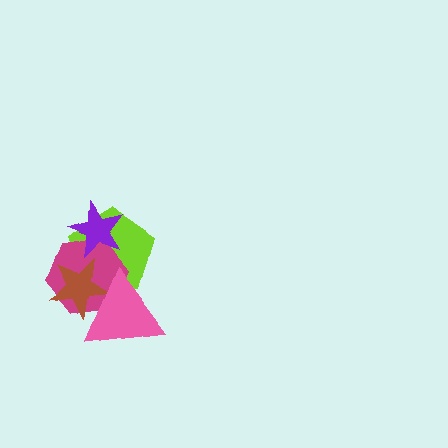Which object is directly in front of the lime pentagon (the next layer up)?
The magenta hexagon is directly in front of the lime pentagon.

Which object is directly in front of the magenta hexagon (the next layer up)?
The brown star is directly in front of the magenta hexagon.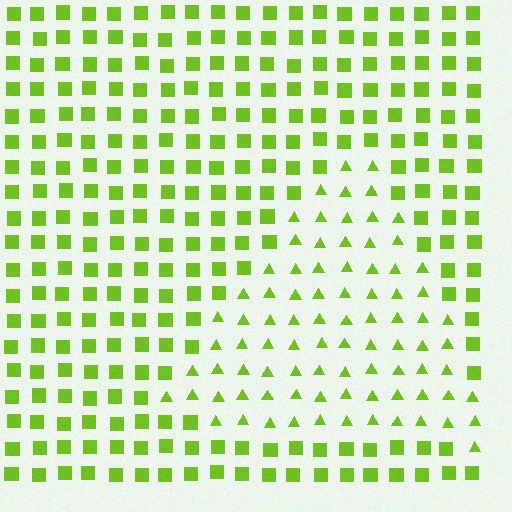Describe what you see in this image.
The image is filled with small lime elements arranged in a uniform grid. A triangle-shaped region contains triangles, while the surrounding area contains squares. The boundary is defined purely by the change in element shape.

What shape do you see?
I see a triangle.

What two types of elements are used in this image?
The image uses triangles inside the triangle region and squares outside it.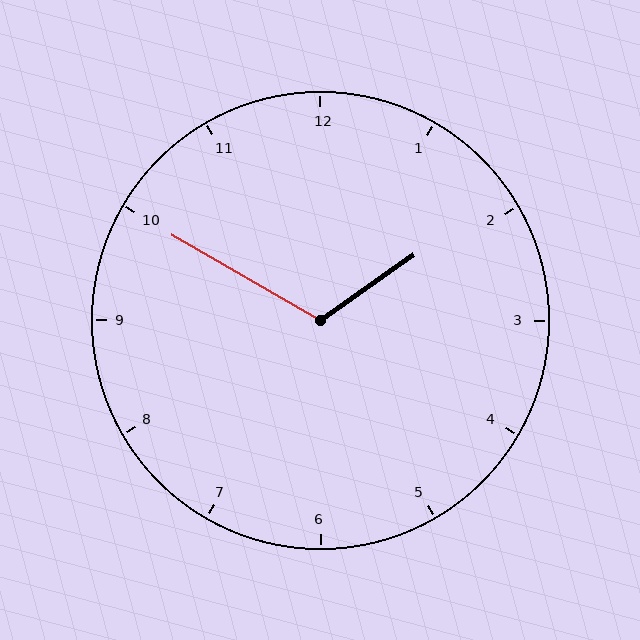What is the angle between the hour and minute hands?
Approximately 115 degrees.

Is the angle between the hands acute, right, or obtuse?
It is obtuse.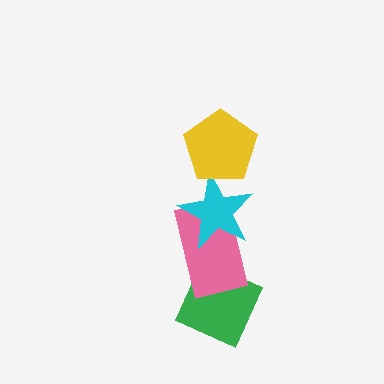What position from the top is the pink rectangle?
The pink rectangle is 3rd from the top.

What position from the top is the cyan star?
The cyan star is 2nd from the top.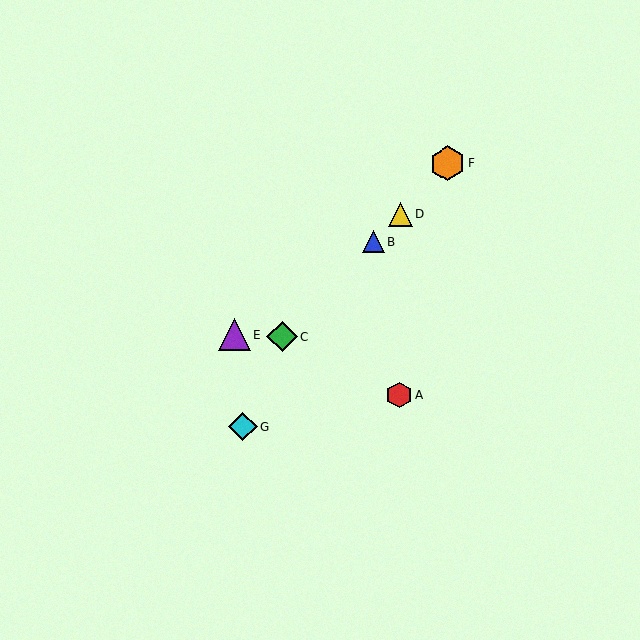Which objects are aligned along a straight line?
Objects B, C, D, F are aligned along a straight line.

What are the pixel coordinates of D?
Object D is at (400, 214).